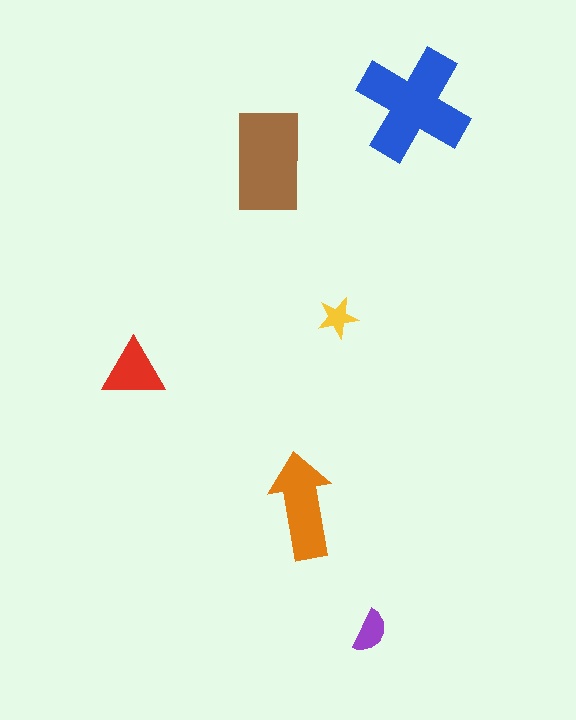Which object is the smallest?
The yellow star.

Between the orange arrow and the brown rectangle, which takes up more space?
The brown rectangle.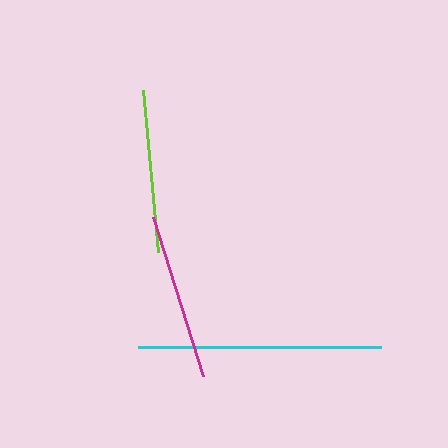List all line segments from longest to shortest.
From longest to shortest: cyan, magenta, lime.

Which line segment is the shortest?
The lime line is the shortest at approximately 163 pixels.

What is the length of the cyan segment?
The cyan segment is approximately 243 pixels long.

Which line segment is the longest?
The cyan line is the longest at approximately 243 pixels.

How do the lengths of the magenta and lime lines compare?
The magenta and lime lines are approximately the same length.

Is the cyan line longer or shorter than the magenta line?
The cyan line is longer than the magenta line.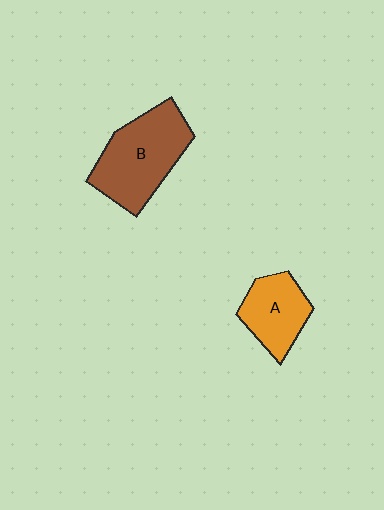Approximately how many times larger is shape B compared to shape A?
Approximately 1.6 times.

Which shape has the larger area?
Shape B (brown).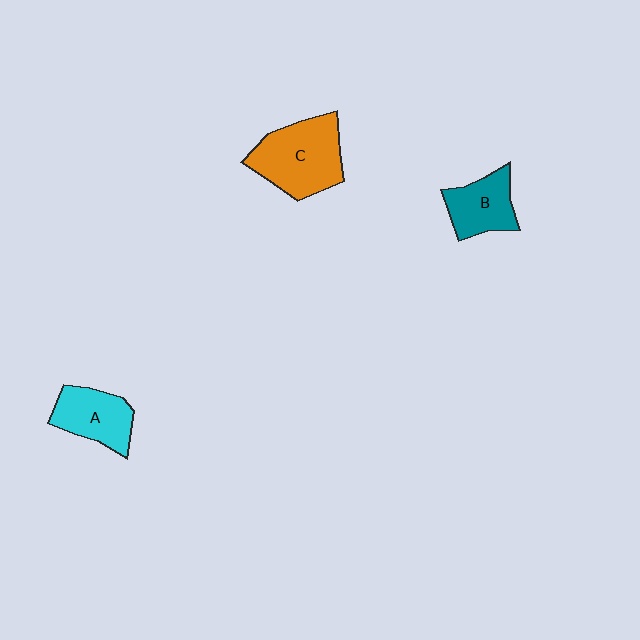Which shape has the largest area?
Shape C (orange).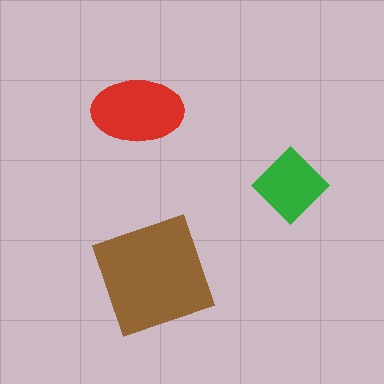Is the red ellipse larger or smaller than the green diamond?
Larger.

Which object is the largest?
The brown square.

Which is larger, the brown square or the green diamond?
The brown square.